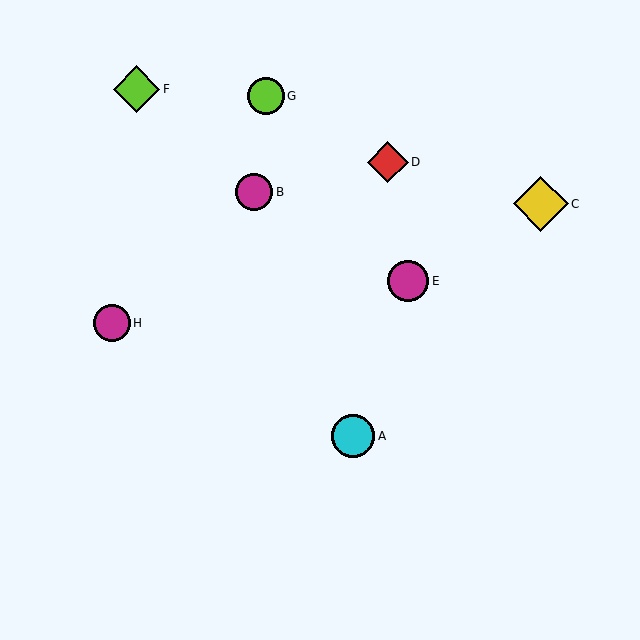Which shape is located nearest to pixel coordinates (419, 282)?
The magenta circle (labeled E) at (408, 281) is nearest to that location.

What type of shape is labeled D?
Shape D is a red diamond.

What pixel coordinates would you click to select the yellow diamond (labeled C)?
Click at (541, 204) to select the yellow diamond C.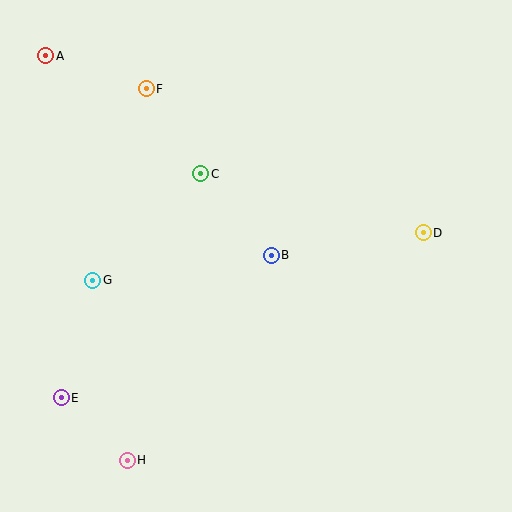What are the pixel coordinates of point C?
Point C is at (201, 174).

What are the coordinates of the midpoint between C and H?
The midpoint between C and H is at (164, 317).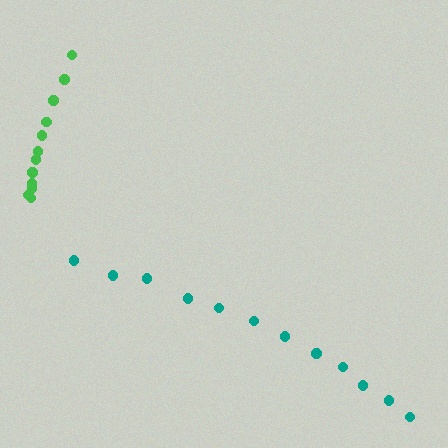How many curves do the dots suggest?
There are 2 distinct paths.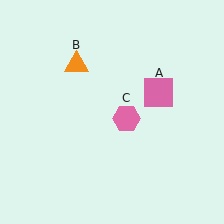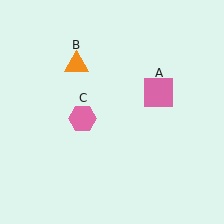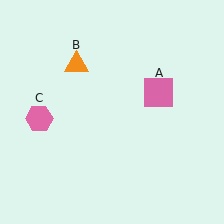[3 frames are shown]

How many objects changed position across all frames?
1 object changed position: pink hexagon (object C).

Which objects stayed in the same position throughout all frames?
Pink square (object A) and orange triangle (object B) remained stationary.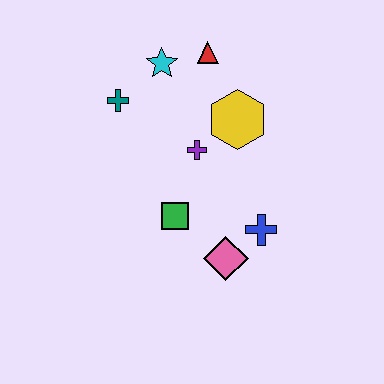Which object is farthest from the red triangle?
The pink diamond is farthest from the red triangle.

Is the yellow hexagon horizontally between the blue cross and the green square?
Yes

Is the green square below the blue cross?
No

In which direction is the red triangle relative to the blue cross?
The red triangle is above the blue cross.